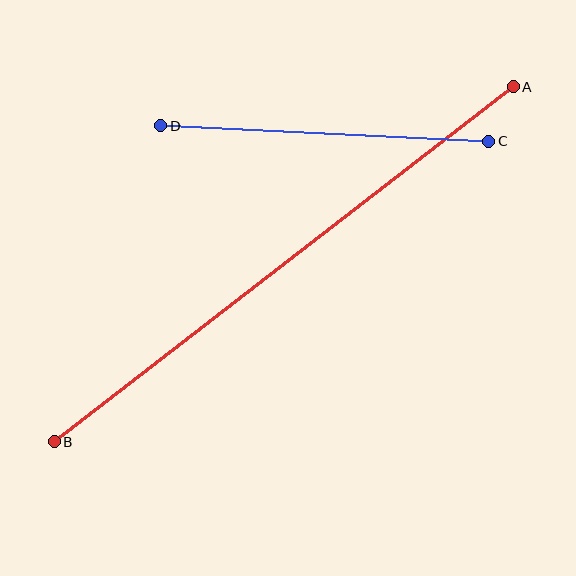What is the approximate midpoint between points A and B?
The midpoint is at approximately (284, 264) pixels.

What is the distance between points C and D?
The distance is approximately 328 pixels.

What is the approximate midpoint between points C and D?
The midpoint is at approximately (325, 134) pixels.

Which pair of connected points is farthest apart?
Points A and B are farthest apart.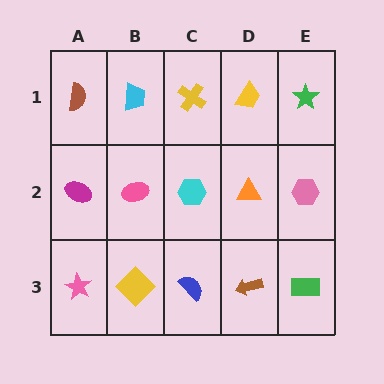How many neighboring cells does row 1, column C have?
3.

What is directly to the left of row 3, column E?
A brown arrow.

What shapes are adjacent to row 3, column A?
A magenta ellipse (row 2, column A), a yellow diamond (row 3, column B).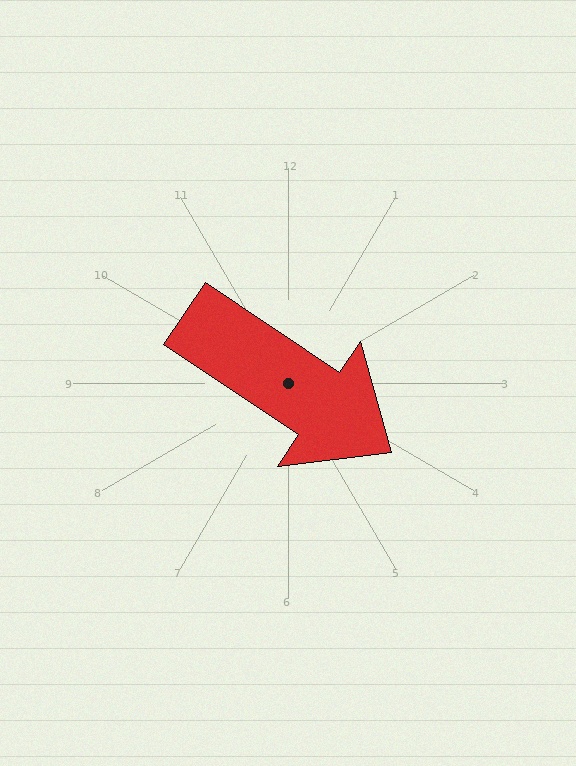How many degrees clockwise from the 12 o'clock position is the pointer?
Approximately 124 degrees.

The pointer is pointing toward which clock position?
Roughly 4 o'clock.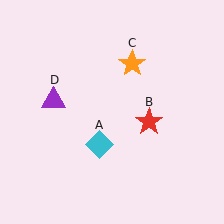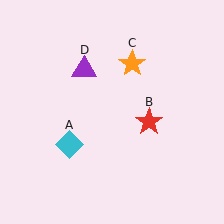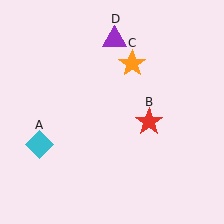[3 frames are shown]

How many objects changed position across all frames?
2 objects changed position: cyan diamond (object A), purple triangle (object D).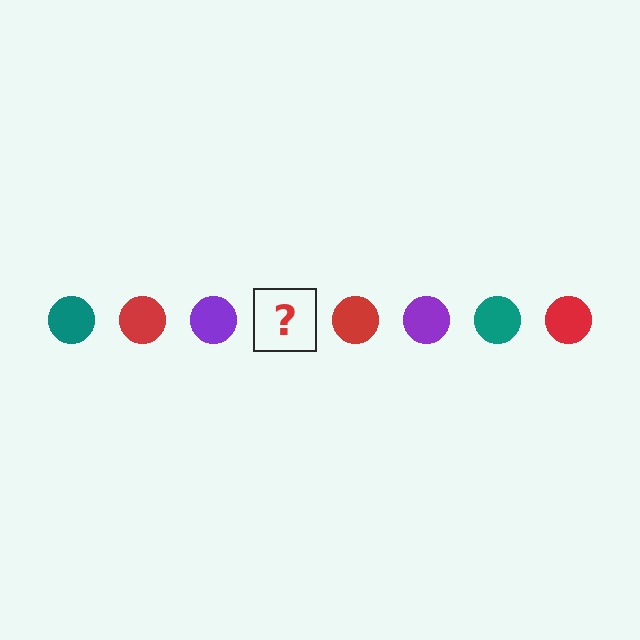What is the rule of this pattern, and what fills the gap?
The rule is that the pattern cycles through teal, red, purple circles. The gap should be filled with a teal circle.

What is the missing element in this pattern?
The missing element is a teal circle.